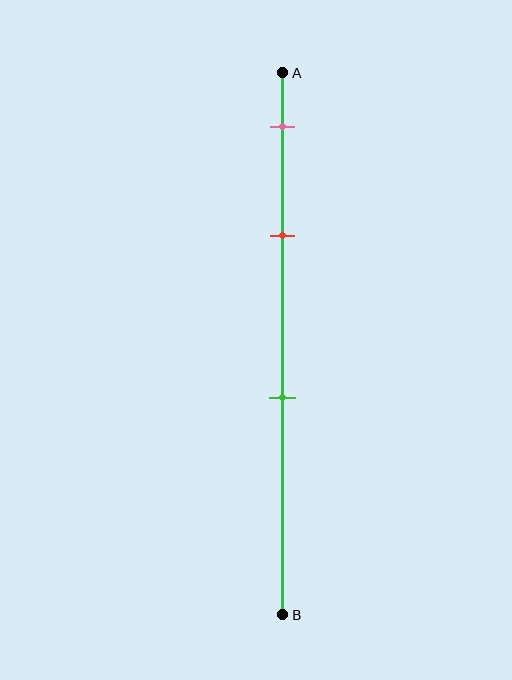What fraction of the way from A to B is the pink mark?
The pink mark is approximately 10% (0.1) of the way from A to B.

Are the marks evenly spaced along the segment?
No, the marks are not evenly spaced.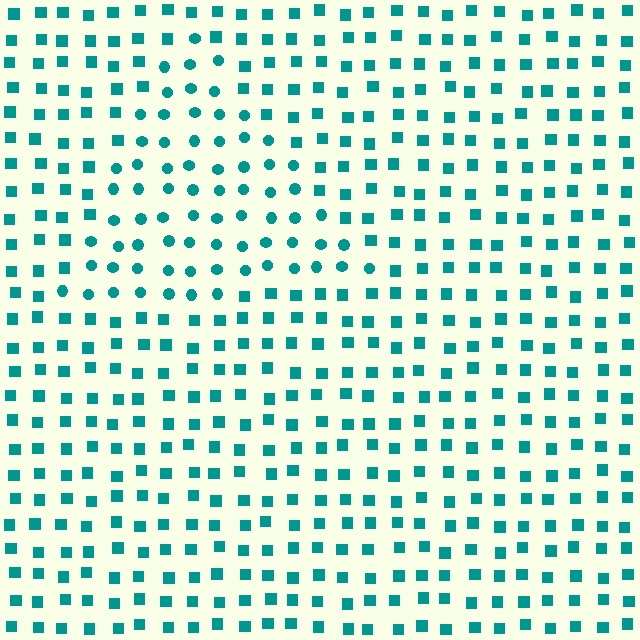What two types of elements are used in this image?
The image uses circles inside the triangle region and squares outside it.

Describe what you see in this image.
The image is filled with small teal elements arranged in a uniform grid. A triangle-shaped region contains circles, while the surrounding area contains squares. The boundary is defined purely by the change in element shape.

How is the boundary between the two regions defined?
The boundary is defined by a change in element shape: circles inside vs. squares outside. All elements share the same color and spacing.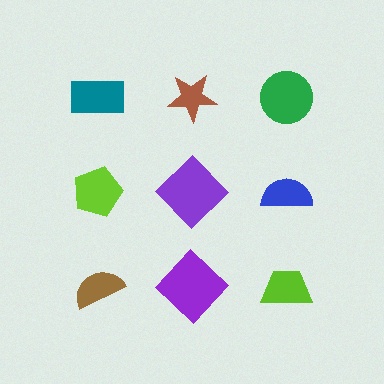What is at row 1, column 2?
A brown star.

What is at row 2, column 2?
A purple diamond.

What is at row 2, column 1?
A lime pentagon.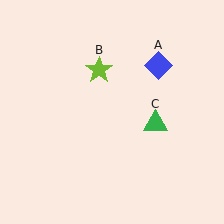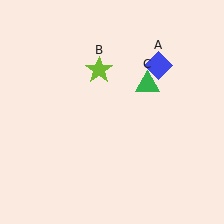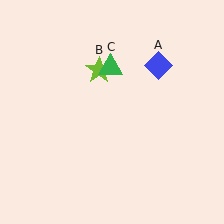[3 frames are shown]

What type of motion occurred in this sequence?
The green triangle (object C) rotated counterclockwise around the center of the scene.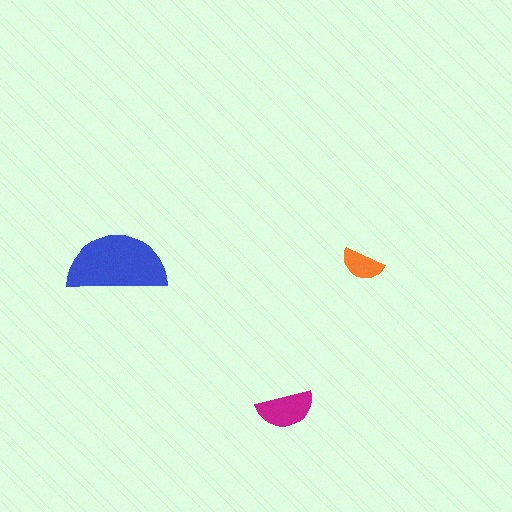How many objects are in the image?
There are 3 objects in the image.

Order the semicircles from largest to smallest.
the blue one, the magenta one, the orange one.